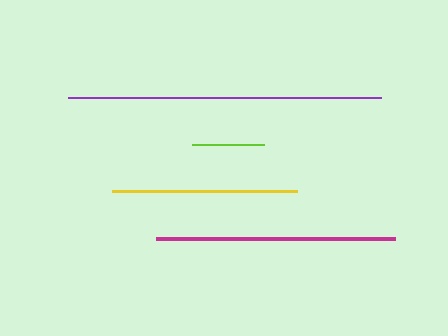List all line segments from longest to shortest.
From longest to shortest: purple, magenta, yellow, lime.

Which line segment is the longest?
The purple line is the longest at approximately 313 pixels.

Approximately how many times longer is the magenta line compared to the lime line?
The magenta line is approximately 3.3 times the length of the lime line.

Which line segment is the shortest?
The lime line is the shortest at approximately 72 pixels.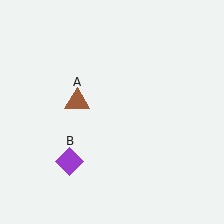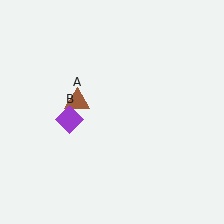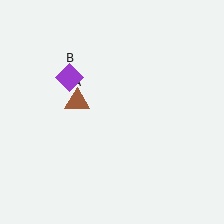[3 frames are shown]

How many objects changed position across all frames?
1 object changed position: purple diamond (object B).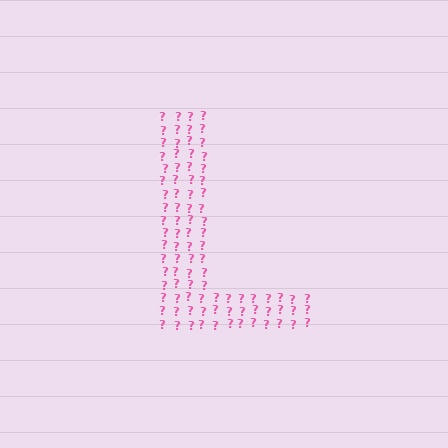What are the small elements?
The small elements are question marks.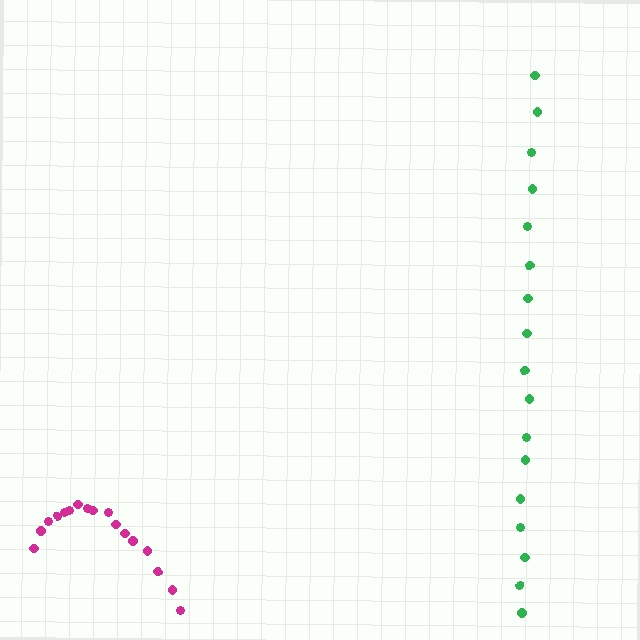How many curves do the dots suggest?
There are 2 distinct paths.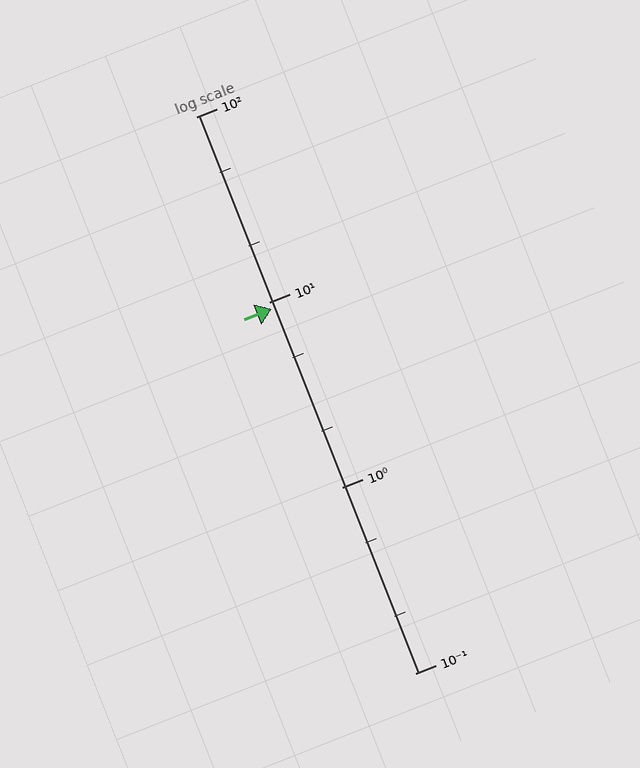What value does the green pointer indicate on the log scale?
The pointer indicates approximately 9.2.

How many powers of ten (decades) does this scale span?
The scale spans 3 decades, from 0.1 to 100.